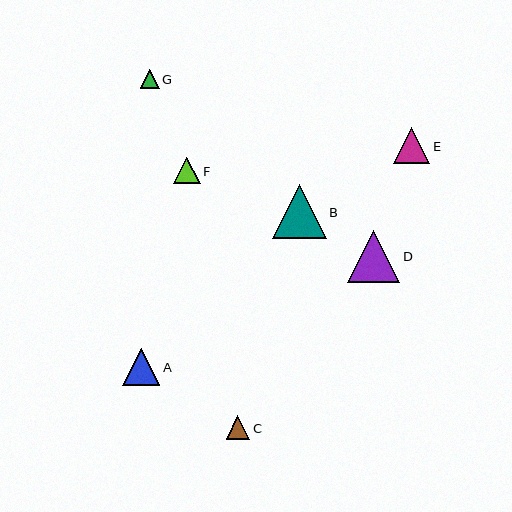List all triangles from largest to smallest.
From largest to smallest: B, D, A, E, F, C, G.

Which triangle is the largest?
Triangle B is the largest with a size of approximately 54 pixels.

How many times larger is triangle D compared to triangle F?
Triangle D is approximately 2.0 times the size of triangle F.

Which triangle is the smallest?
Triangle G is the smallest with a size of approximately 19 pixels.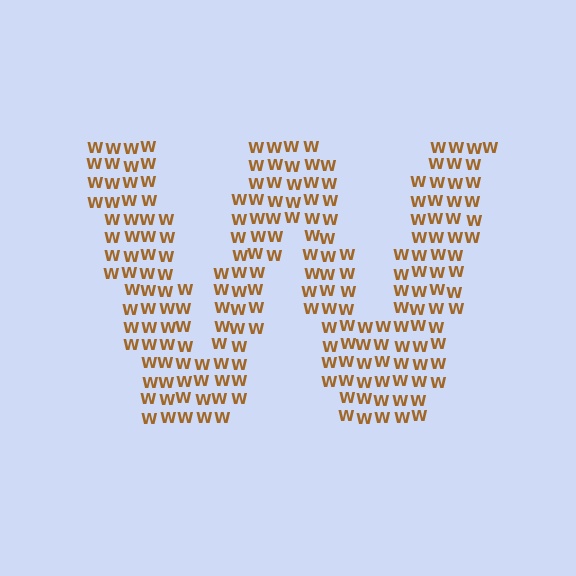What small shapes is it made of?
It is made of small letter W's.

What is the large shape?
The large shape is the letter W.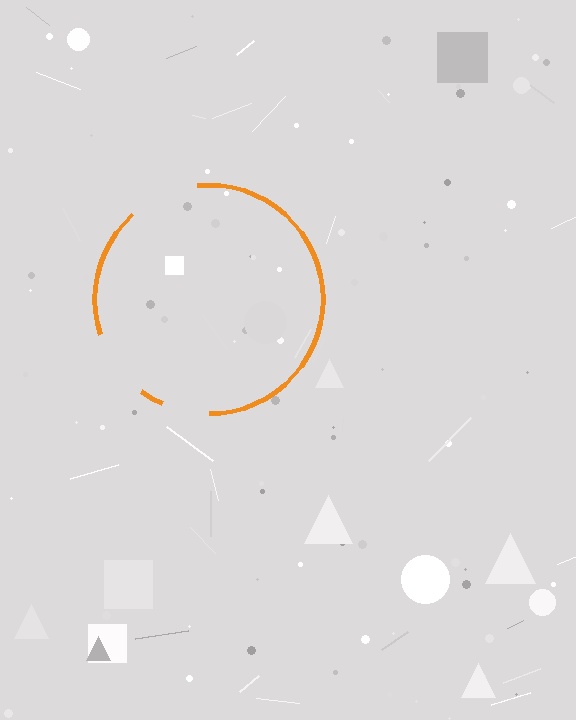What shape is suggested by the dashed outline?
The dashed outline suggests a circle.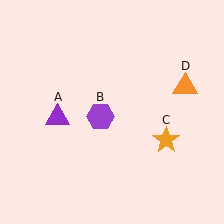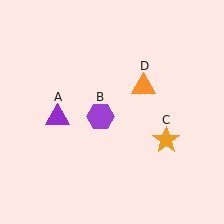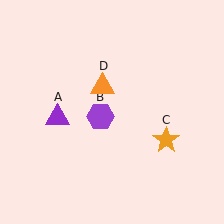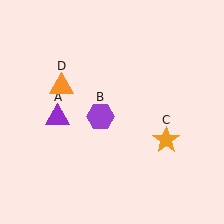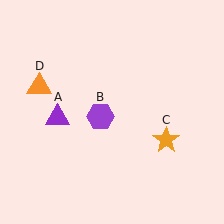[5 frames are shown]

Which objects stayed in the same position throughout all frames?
Purple triangle (object A) and purple hexagon (object B) and orange star (object C) remained stationary.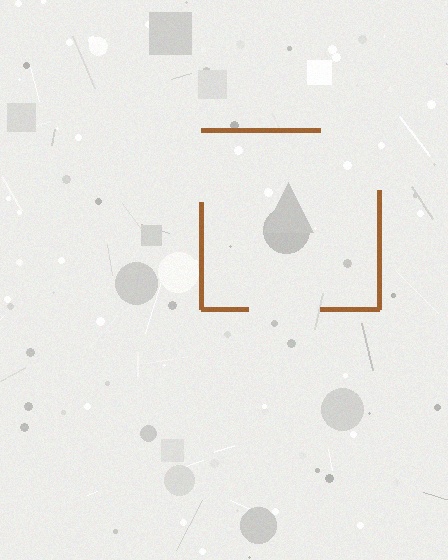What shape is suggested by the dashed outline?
The dashed outline suggests a square.